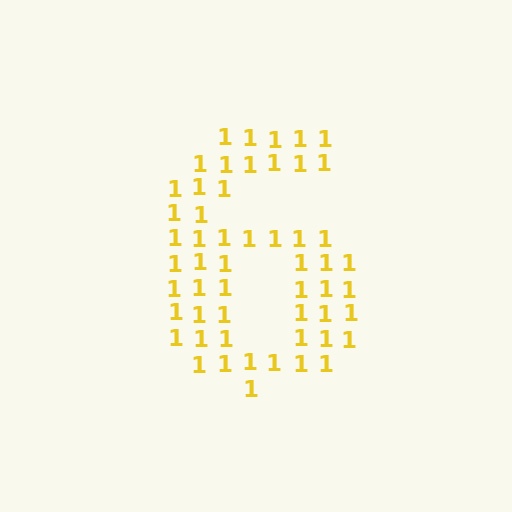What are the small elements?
The small elements are digit 1's.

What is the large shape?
The large shape is the digit 6.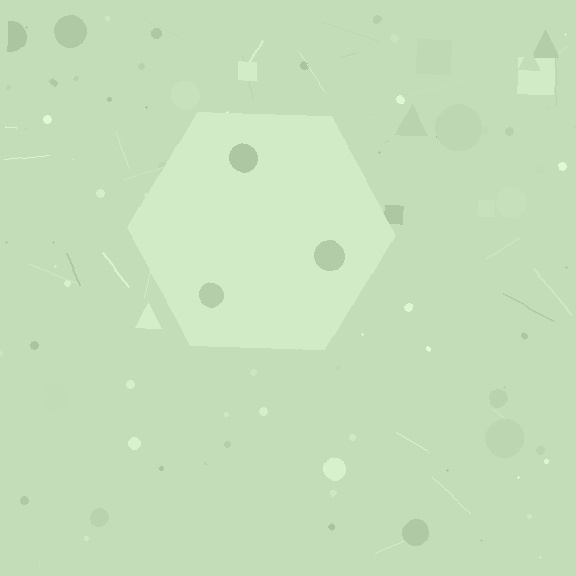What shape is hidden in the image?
A hexagon is hidden in the image.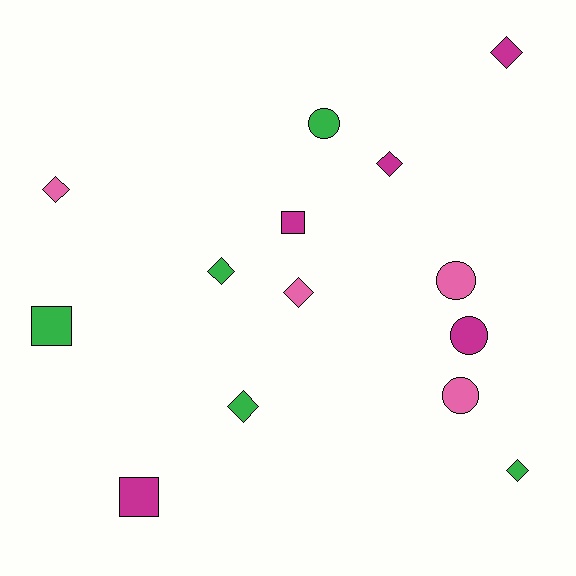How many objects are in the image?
There are 14 objects.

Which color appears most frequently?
Magenta, with 5 objects.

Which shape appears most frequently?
Diamond, with 7 objects.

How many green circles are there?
There is 1 green circle.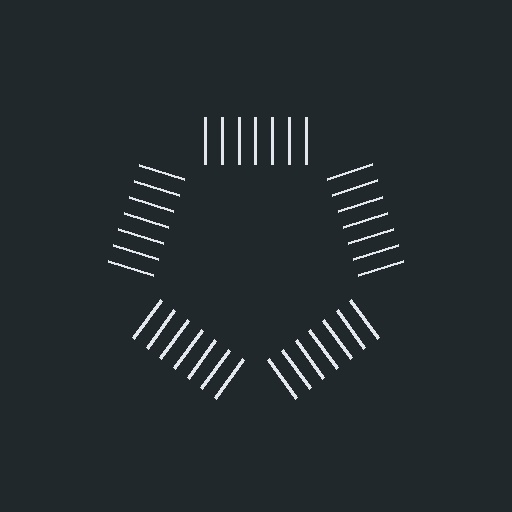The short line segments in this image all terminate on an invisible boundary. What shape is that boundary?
An illusory pentagon — the line segments terminate on its edges but no continuous stroke is drawn.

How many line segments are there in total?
35 — 7 along each of the 5 edges.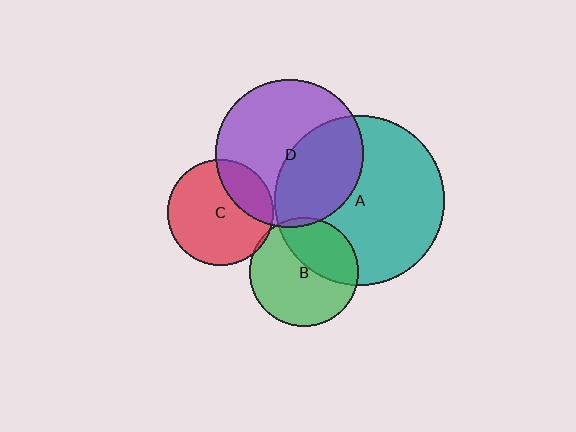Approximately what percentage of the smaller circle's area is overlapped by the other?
Approximately 5%.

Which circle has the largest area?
Circle A (teal).